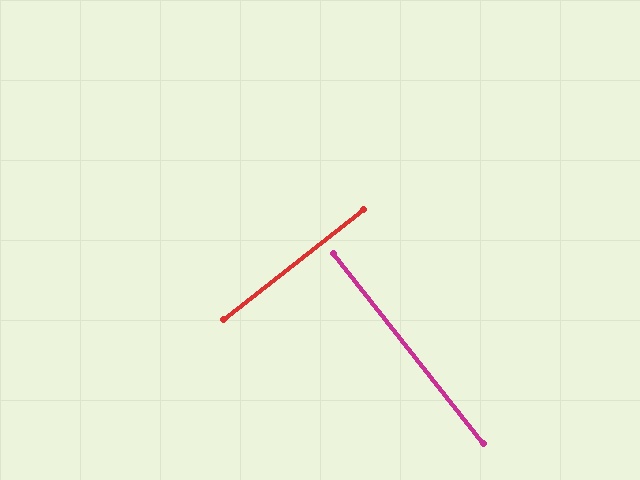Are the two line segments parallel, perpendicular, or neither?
Perpendicular — they meet at approximately 90°.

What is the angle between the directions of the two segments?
Approximately 90 degrees.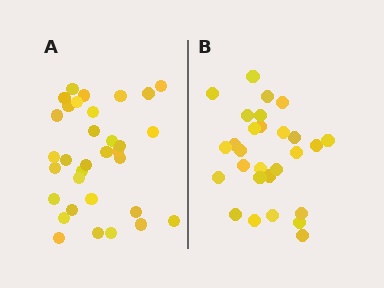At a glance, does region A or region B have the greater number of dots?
Region A (the left region) has more dots.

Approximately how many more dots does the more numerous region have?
Region A has about 5 more dots than region B.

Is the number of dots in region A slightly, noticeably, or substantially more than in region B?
Region A has only slightly more — the two regions are fairly close. The ratio is roughly 1.2 to 1.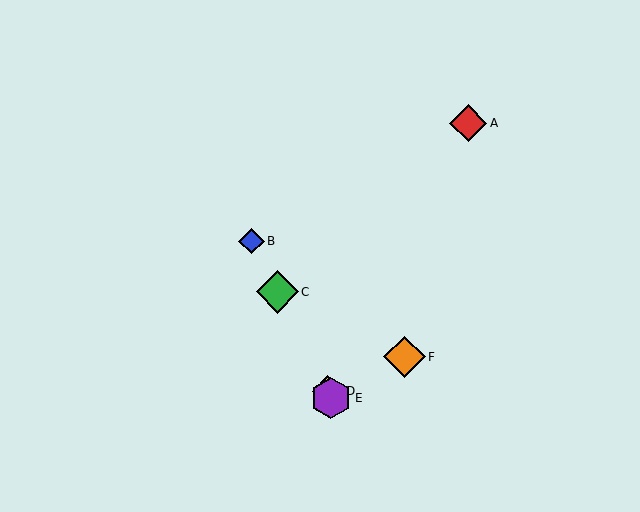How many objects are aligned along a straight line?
4 objects (B, C, D, E) are aligned along a straight line.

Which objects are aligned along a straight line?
Objects B, C, D, E are aligned along a straight line.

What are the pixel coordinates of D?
Object D is at (327, 391).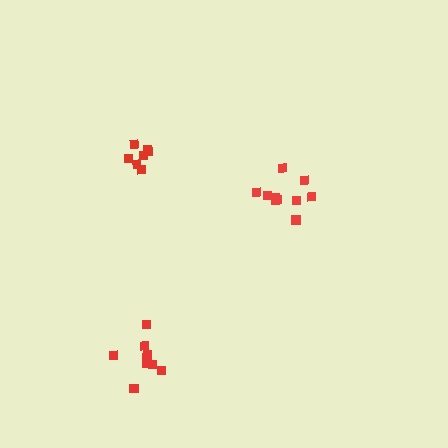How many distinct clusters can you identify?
There are 3 distinct clusters.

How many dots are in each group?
Group 1: 9 dots, Group 2: 10 dots, Group 3: 7 dots (26 total).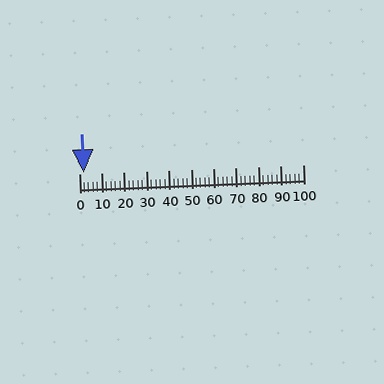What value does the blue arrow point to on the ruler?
The blue arrow points to approximately 2.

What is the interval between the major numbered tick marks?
The major tick marks are spaced 10 units apart.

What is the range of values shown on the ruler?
The ruler shows values from 0 to 100.